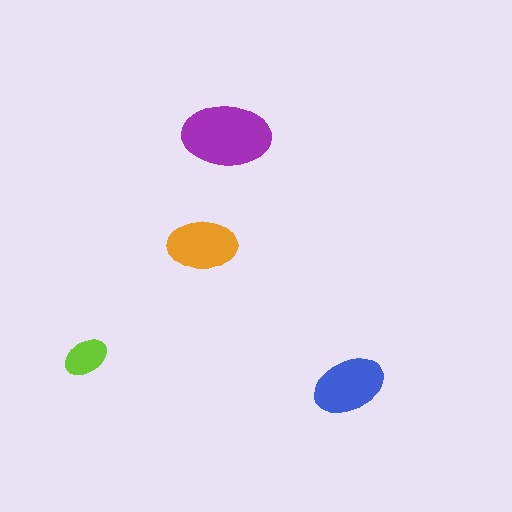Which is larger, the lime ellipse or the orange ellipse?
The orange one.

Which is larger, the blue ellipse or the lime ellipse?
The blue one.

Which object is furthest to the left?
The lime ellipse is leftmost.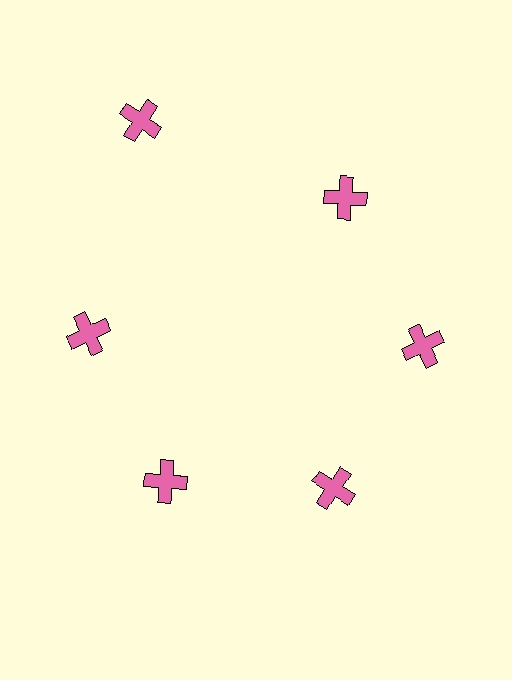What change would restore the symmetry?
The symmetry would be restored by moving it inward, back onto the ring so that all 6 crosses sit at equal angles and equal distance from the center.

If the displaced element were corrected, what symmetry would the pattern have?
It would have 6-fold rotational symmetry — the pattern would map onto itself every 60 degrees.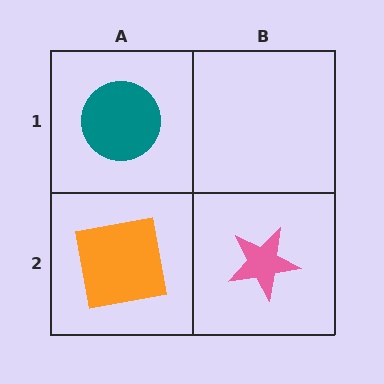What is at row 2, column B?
A pink star.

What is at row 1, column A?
A teal circle.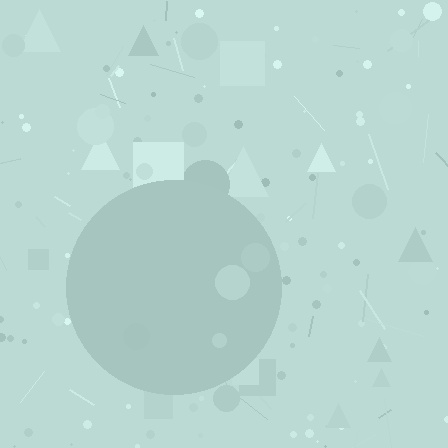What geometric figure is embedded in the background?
A circle is embedded in the background.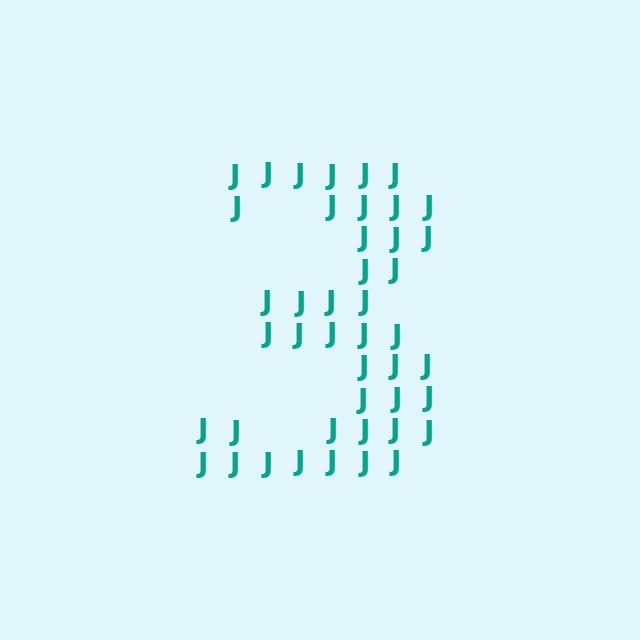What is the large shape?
The large shape is the digit 3.